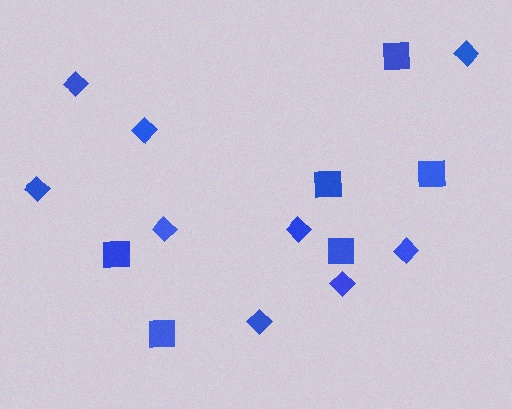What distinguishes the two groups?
There are 2 groups: one group of squares (6) and one group of diamonds (9).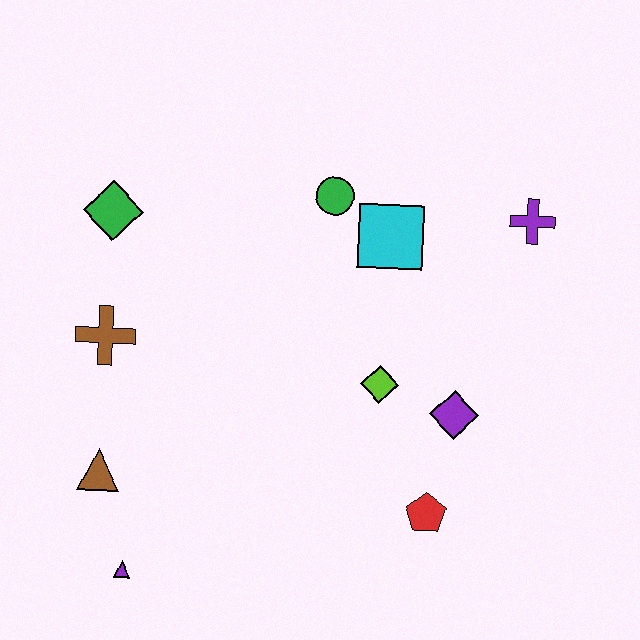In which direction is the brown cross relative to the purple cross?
The brown cross is to the left of the purple cross.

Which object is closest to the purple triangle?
The brown triangle is closest to the purple triangle.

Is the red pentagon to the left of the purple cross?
Yes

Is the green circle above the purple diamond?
Yes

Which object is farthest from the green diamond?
The red pentagon is farthest from the green diamond.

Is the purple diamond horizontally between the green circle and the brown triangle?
No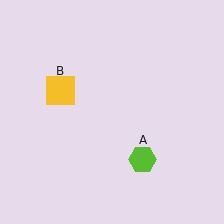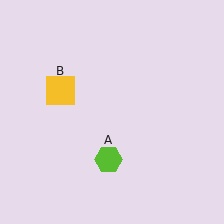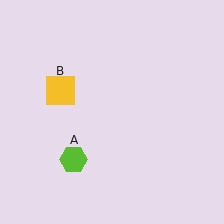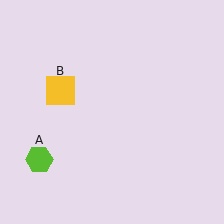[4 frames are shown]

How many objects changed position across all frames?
1 object changed position: lime hexagon (object A).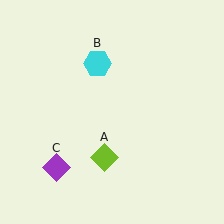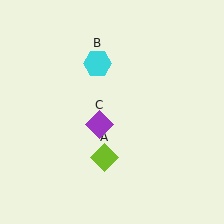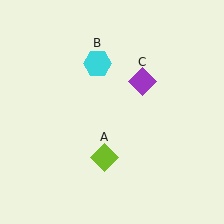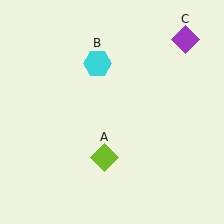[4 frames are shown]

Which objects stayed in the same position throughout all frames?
Lime diamond (object A) and cyan hexagon (object B) remained stationary.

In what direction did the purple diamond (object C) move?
The purple diamond (object C) moved up and to the right.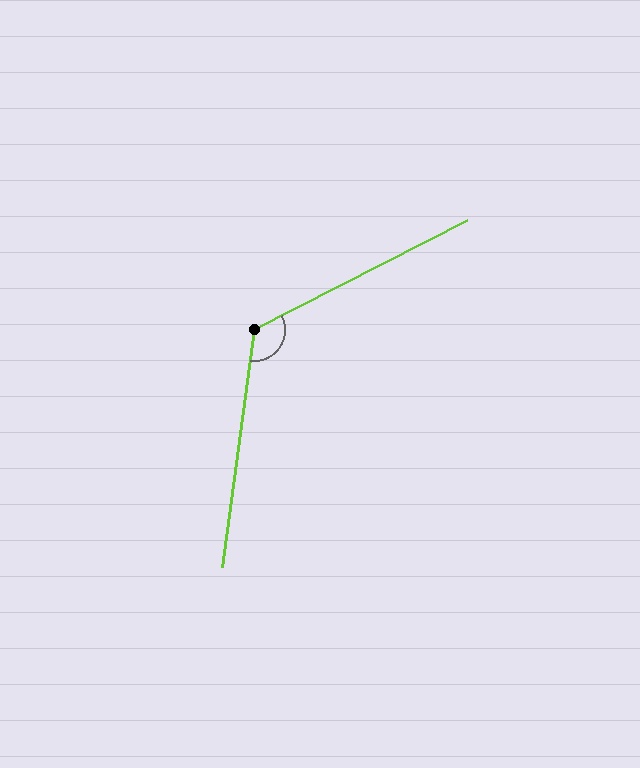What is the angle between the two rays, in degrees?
Approximately 125 degrees.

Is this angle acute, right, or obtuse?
It is obtuse.